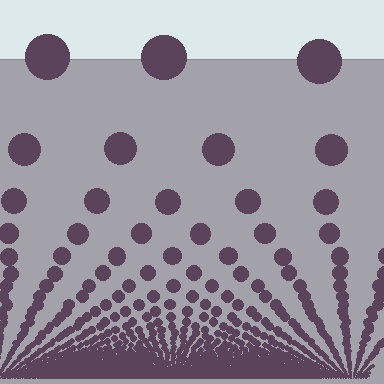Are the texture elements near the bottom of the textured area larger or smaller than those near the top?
Smaller. The gradient is inverted — elements near the bottom are smaller and denser.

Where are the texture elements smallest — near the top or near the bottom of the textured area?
Near the bottom.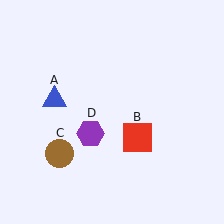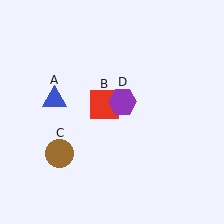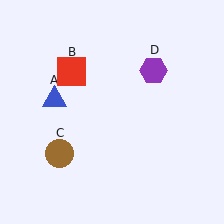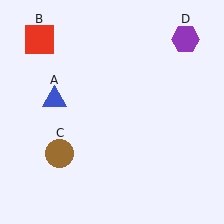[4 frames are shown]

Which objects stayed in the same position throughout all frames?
Blue triangle (object A) and brown circle (object C) remained stationary.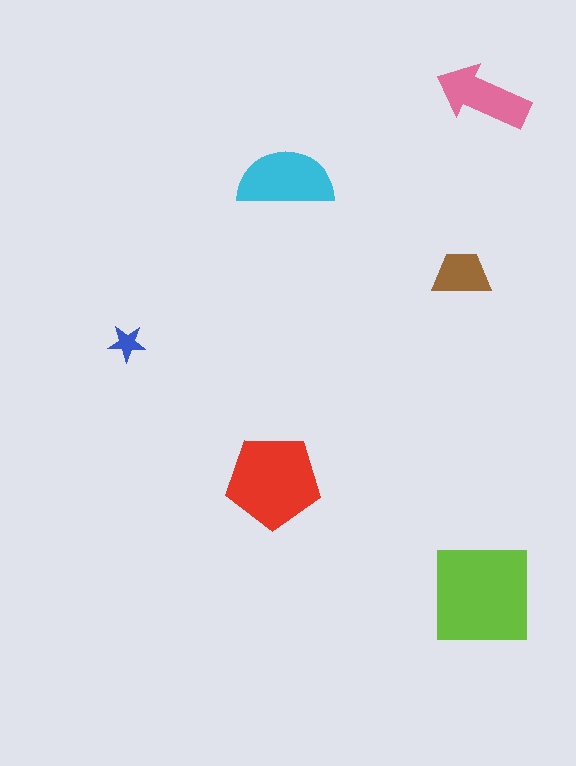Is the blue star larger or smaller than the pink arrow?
Smaller.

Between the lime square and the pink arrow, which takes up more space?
The lime square.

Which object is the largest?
The lime square.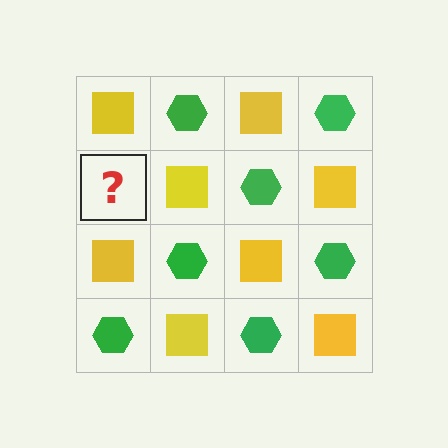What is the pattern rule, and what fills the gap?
The rule is that it alternates yellow square and green hexagon in a checkerboard pattern. The gap should be filled with a green hexagon.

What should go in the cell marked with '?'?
The missing cell should contain a green hexagon.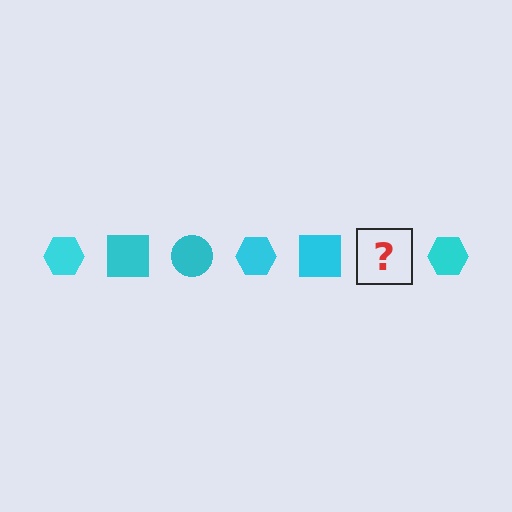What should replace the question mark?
The question mark should be replaced with a cyan circle.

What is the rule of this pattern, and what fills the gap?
The rule is that the pattern cycles through hexagon, square, circle shapes in cyan. The gap should be filled with a cyan circle.